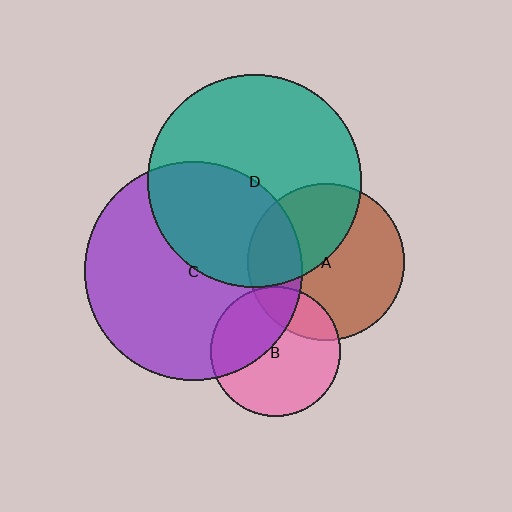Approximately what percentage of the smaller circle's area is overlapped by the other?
Approximately 40%.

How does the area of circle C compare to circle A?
Approximately 1.9 times.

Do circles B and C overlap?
Yes.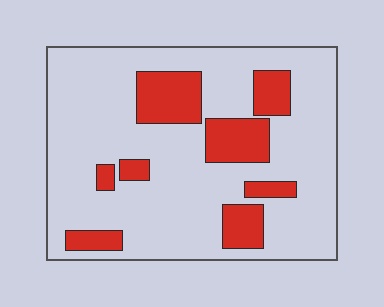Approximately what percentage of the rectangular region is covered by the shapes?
Approximately 20%.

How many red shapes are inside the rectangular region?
8.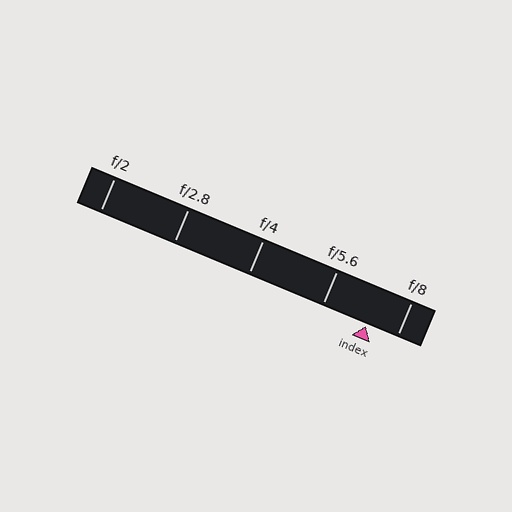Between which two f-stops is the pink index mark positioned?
The index mark is between f/5.6 and f/8.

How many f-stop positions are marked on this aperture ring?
There are 5 f-stop positions marked.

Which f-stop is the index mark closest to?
The index mark is closest to f/8.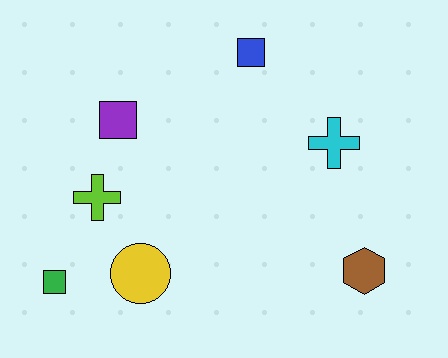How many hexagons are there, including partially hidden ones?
There is 1 hexagon.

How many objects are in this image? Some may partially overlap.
There are 7 objects.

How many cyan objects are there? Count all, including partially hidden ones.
There is 1 cyan object.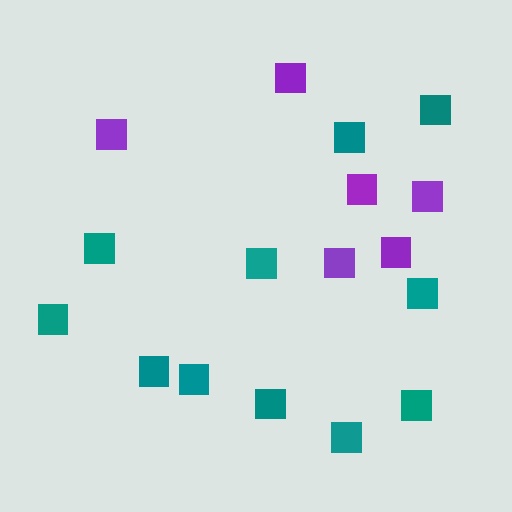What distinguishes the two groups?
There are 2 groups: one group of purple squares (6) and one group of teal squares (11).